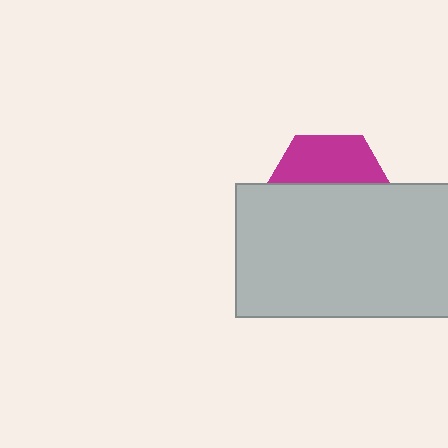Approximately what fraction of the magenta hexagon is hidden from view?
Roughly 61% of the magenta hexagon is hidden behind the light gray rectangle.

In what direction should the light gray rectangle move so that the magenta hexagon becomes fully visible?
The light gray rectangle should move down. That is the shortest direction to clear the overlap and leave the magenta hexagon fully visible.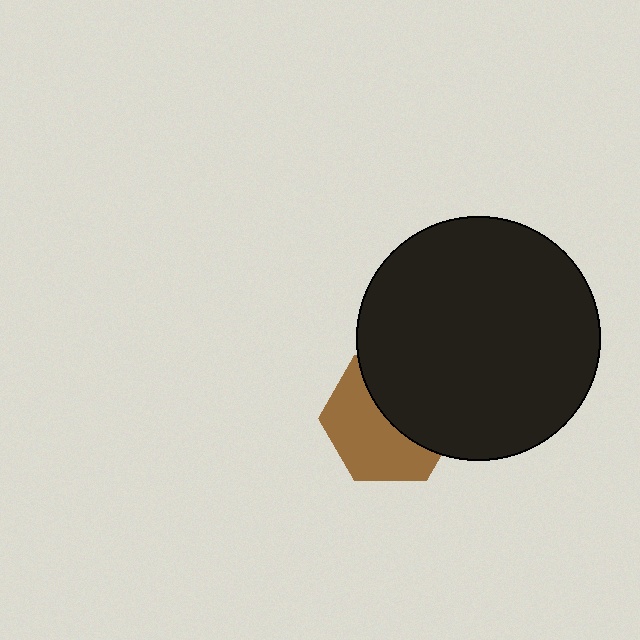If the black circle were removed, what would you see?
You would see the complete brown hexagon.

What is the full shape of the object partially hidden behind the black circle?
The partially hidden object is a brown hexagon.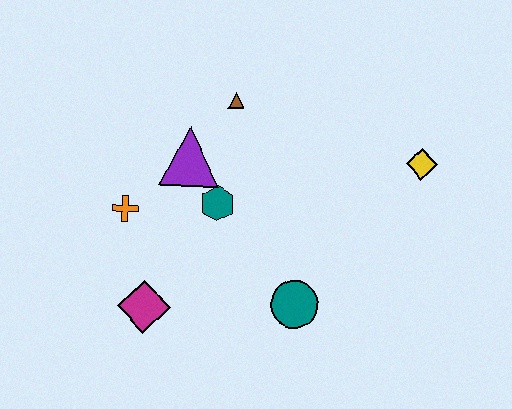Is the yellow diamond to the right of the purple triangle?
Yes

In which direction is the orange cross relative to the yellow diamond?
The orange cross is to the left of the yellow diamond.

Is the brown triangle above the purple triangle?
Yes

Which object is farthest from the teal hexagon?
The yellow diamond is farthest from the teal hexagon.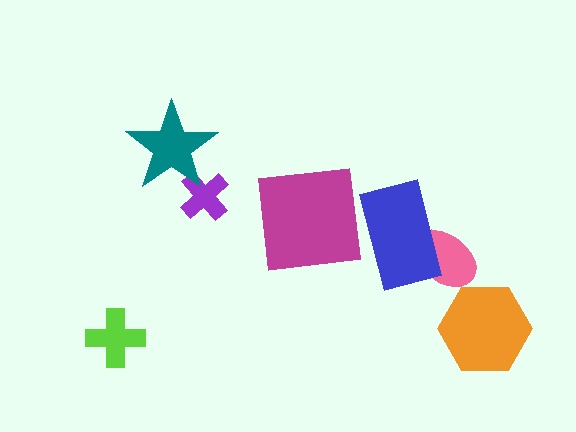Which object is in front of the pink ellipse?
The blue rectangle is in front of the pink ellipse.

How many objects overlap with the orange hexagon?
0 objects overlap with the orange hexagon.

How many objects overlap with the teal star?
1 object overlaps with the teal star.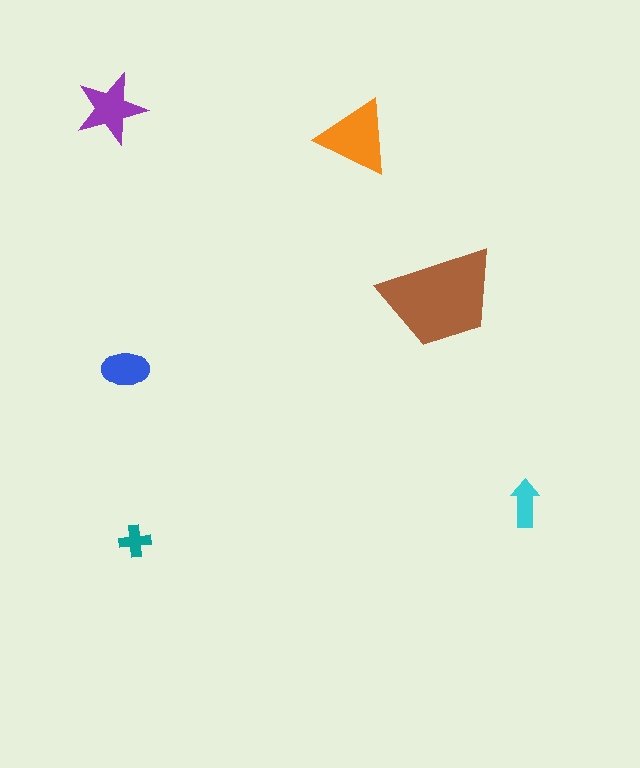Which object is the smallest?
The teal cross.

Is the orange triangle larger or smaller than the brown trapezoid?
Smaller.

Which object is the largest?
The brown trapezoid.